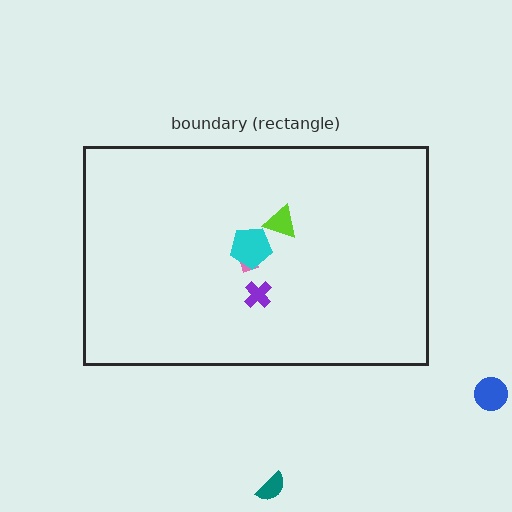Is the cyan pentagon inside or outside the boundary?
Inside.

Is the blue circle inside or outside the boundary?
Outside.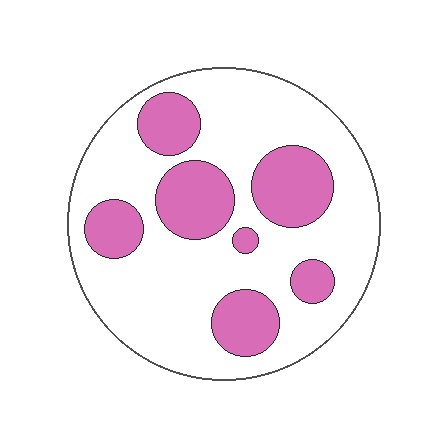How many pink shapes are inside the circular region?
7.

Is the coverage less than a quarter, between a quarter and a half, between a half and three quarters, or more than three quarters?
Between a quarter and a half.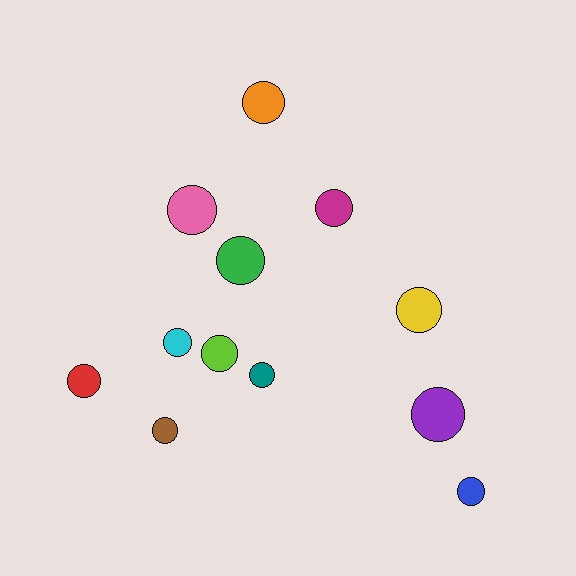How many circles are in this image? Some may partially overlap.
There are 12 circles.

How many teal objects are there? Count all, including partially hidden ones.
There is 1 teal object.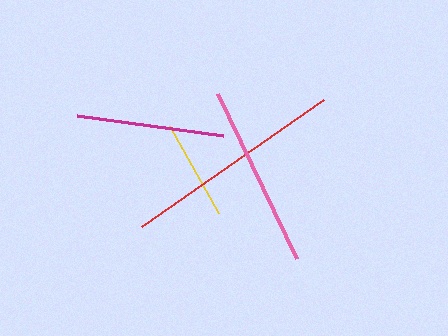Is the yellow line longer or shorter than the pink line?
The pink line is longer than the yellow line.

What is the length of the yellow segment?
The yellow segment is approximately 99 pixels long.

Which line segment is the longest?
The red line is the longest at approximately 222 pixels.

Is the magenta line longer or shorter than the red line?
The red line is longer than the magenta line.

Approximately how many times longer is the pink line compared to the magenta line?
The pink line is approximately 1.2 times the length of the magenta line.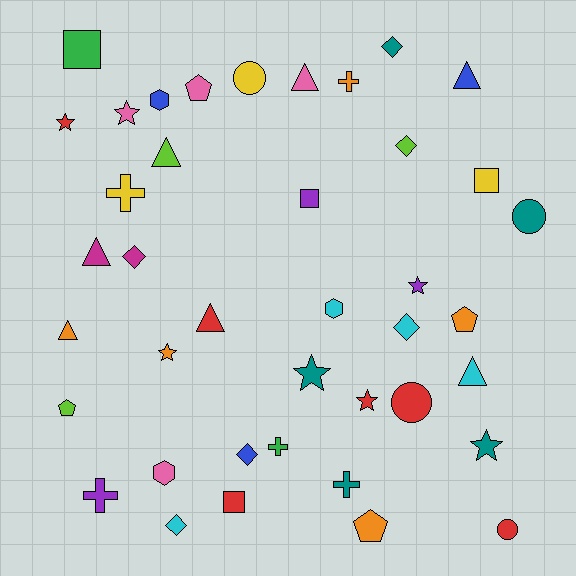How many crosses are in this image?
There are 5 crosses.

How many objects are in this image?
There are 40 objects.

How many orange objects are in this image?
There are 5 orange objects.